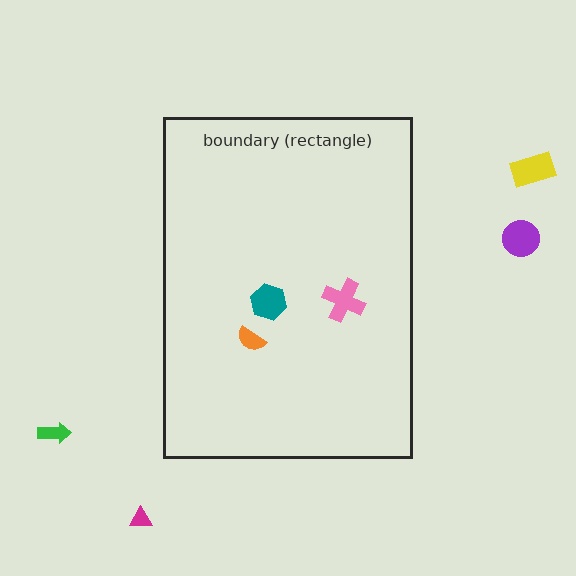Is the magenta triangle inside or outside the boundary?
Outside.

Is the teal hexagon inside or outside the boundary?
Inside.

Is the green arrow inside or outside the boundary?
Outside.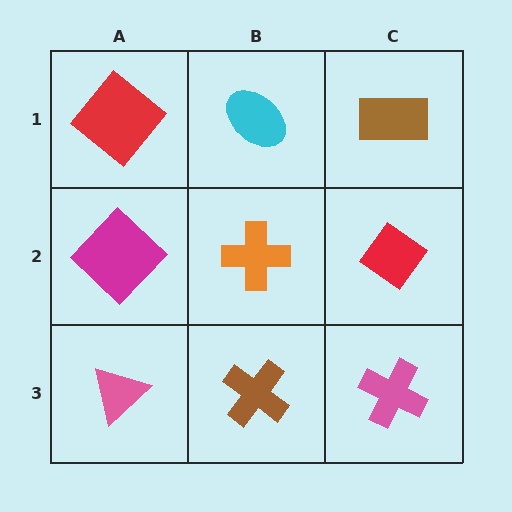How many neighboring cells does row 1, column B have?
3.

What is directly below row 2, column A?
A pink triangle.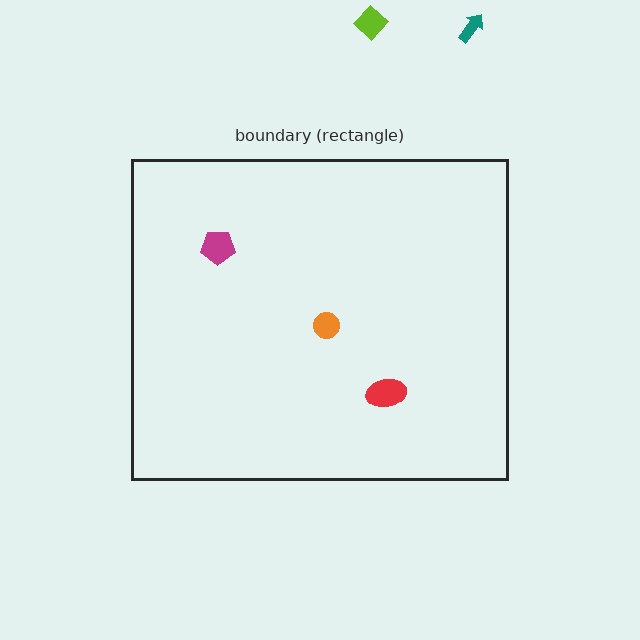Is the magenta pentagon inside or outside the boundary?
Inside.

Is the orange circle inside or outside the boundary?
Inside.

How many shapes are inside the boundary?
3 inside, 2 outside.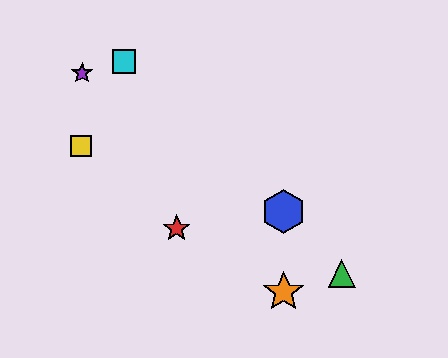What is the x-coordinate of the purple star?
The purple star is at x≈82.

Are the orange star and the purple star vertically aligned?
No, the orange star is at x≈284 and the purple star is at x≈82.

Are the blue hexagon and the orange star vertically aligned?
Yes, both are at x≈284.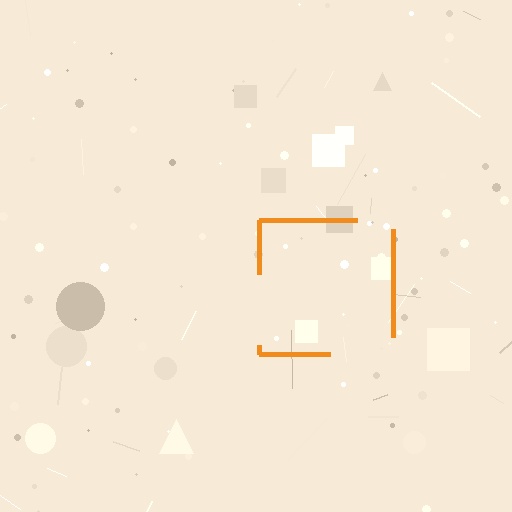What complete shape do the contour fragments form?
The contour fragments form a square.